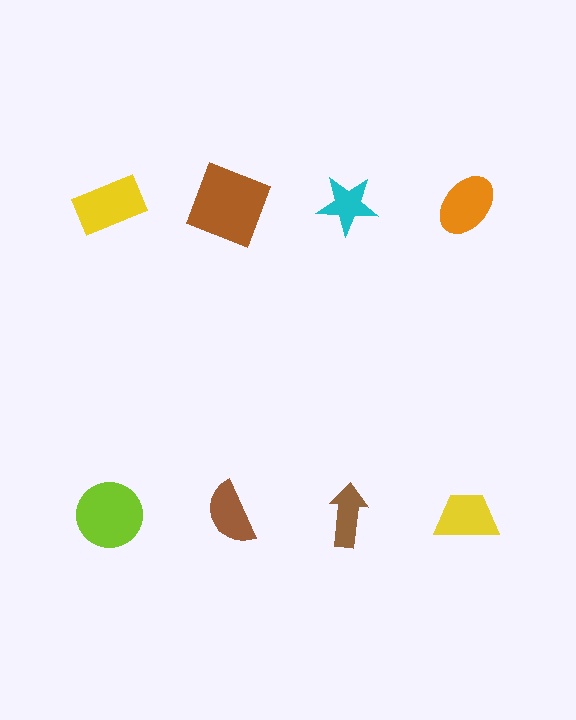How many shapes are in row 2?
4 shapes.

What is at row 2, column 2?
A brown semicircle.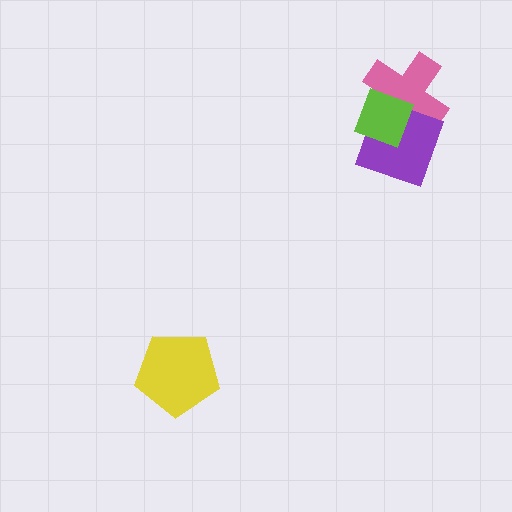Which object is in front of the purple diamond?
The lime diamond is in front of the purple diamond.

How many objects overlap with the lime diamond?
2 objects overlap with the lime diamond.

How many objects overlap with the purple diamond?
2 objects overlap with the purple diamond.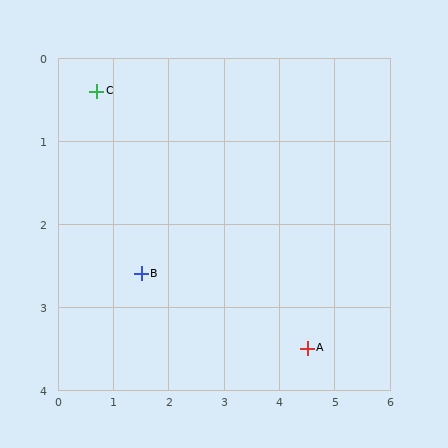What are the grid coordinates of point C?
Point C is at approximately (0.7, 0.4).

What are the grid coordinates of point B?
Point B is at approximately (1.5, 2.6).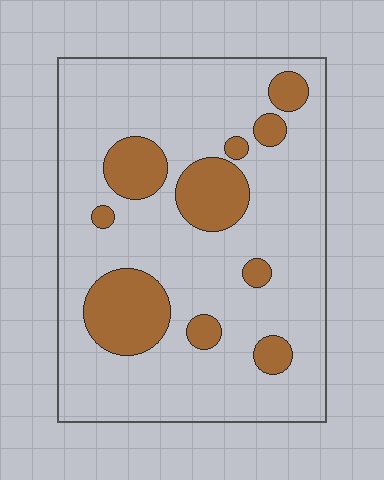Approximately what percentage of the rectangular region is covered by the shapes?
Approximately 20%.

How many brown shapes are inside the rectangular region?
10.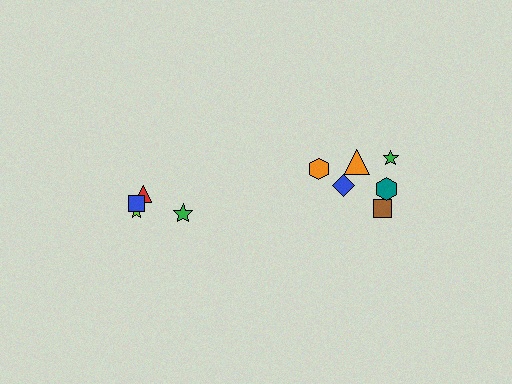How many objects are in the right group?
There are 6 objects.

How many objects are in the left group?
There are 4 objects.